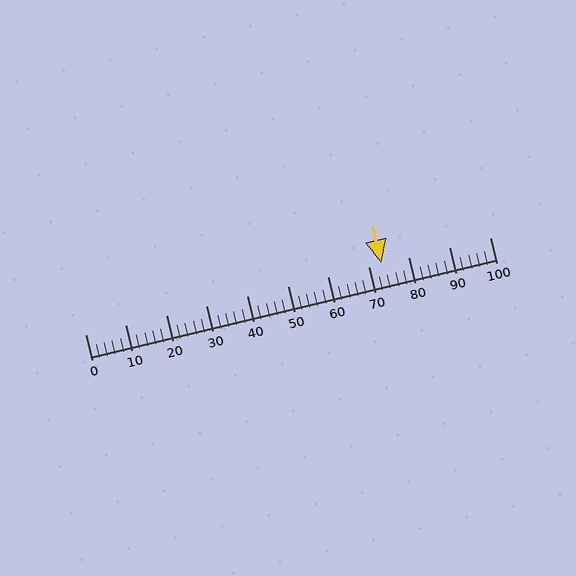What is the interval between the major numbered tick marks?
The major tick marks are spaced 10 units apart.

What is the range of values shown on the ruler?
The ruler shows values from 0 to 100.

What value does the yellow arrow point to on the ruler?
The yellow arrow points to approximately 73.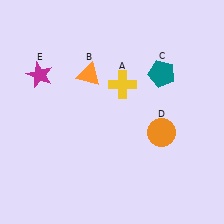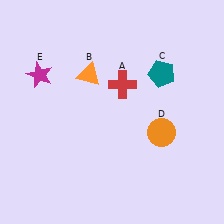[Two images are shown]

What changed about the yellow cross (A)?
In Image 1, A is yellow. In Image 2, it changed to red.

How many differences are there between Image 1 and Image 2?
There is 1 difference between the two images.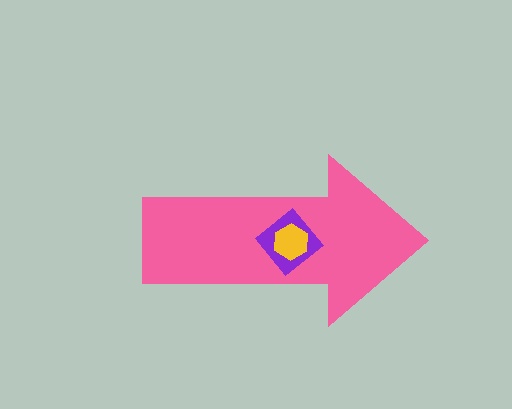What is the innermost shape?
The yellow hexagon.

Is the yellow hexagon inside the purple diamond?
Yes.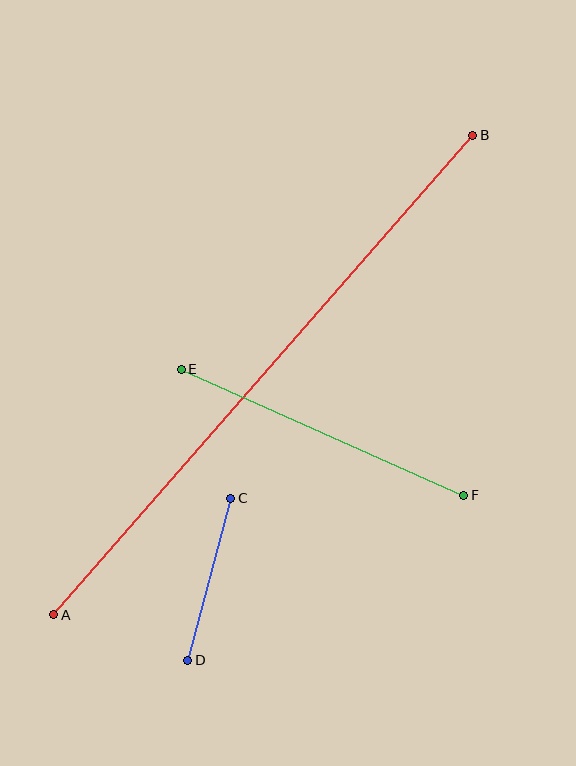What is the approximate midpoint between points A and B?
The midpoint is at approximately (263, 375) pixels.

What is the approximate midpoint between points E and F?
The midpoint is at approximately (323, 432) pixels.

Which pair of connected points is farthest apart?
Points A and B are farthest apart.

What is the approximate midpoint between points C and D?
The midpoint is at approximately (209, 579) pixels.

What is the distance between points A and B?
The distance is approximately 637 pixels.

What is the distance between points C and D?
The distance is approximately 168 pixels.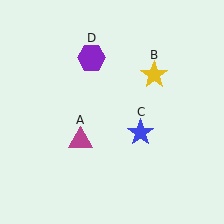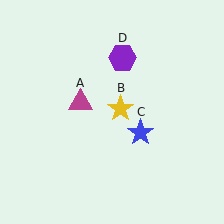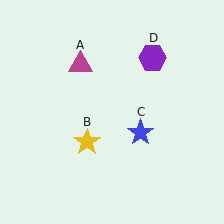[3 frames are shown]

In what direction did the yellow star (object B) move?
The yellow star (object B) moved down and to the left.